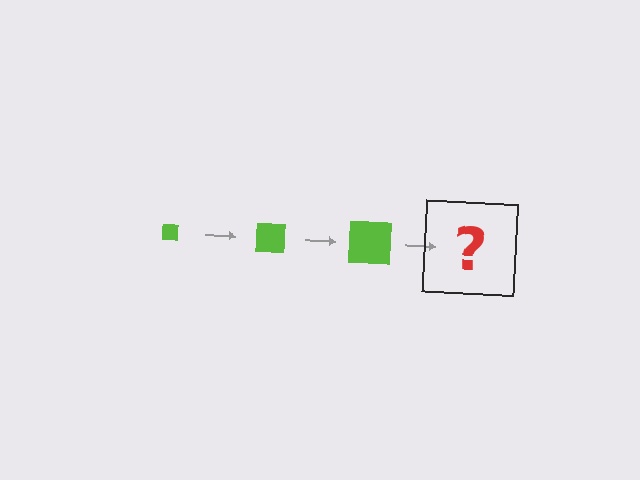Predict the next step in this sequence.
The next step is a lime square, larger than the previous one.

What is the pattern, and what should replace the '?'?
The pattern is that the square gets progressively larger each step. The '?' should be a lime square, larger than the previous one.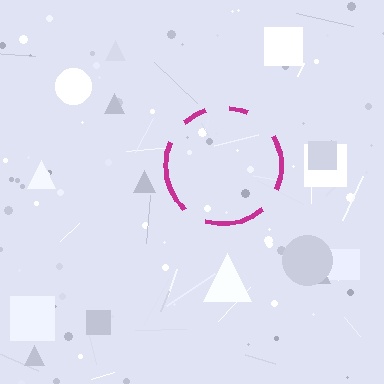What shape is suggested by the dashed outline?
The dashed outline suggests a circle.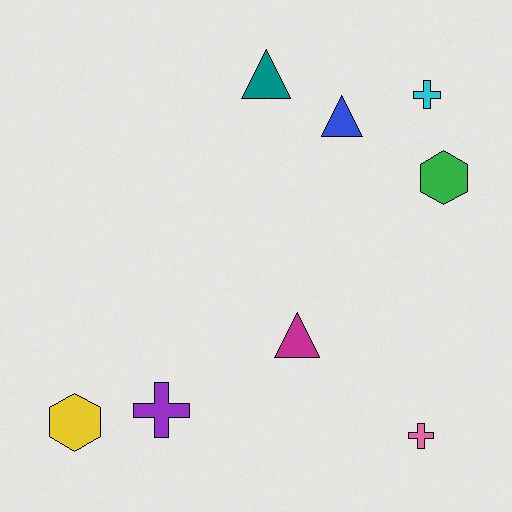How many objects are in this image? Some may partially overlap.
There are 8 objects.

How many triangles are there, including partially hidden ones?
There are 3 triangles.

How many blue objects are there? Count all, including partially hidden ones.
There is 1 blue object.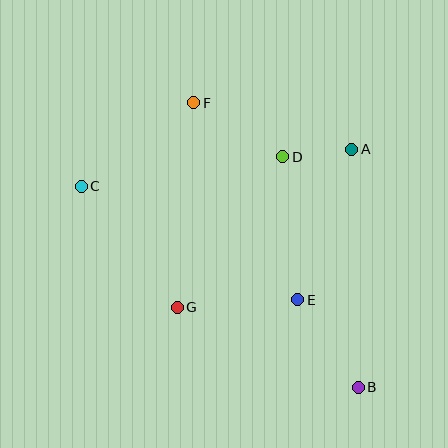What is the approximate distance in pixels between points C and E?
The distance between C and E is approximately 245 pixels.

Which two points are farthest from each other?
Points B and C are farthest from each other.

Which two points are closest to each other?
Points A and D are closest to each other.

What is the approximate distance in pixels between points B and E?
The distance between B and E is approximately 106 pixels.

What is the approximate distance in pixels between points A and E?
The distance between A and E is approximately 160 pixels.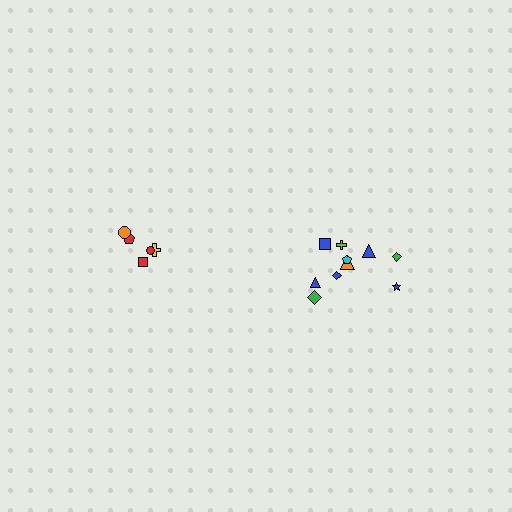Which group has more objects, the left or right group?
The right group.